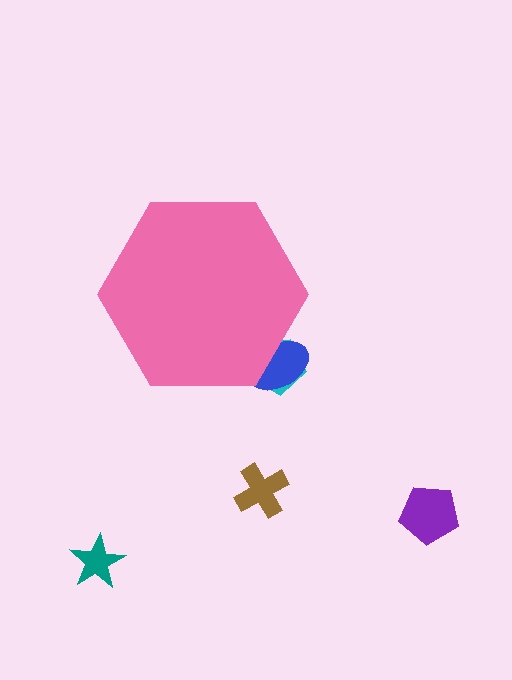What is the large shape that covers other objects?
A pink hexagon.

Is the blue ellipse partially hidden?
Yes, the blue ellipse is partially hidden behind the pink hexagon.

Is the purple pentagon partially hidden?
No, the purple pentagon is fully visible.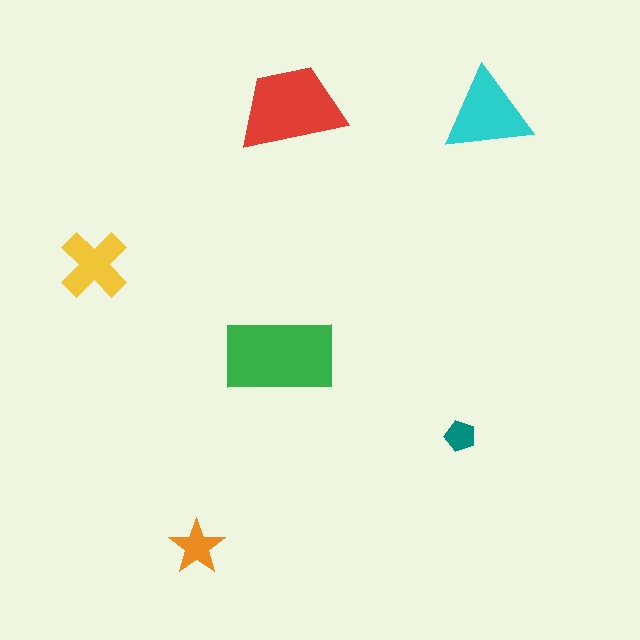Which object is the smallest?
The teal pentagon.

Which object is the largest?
The green rectangle.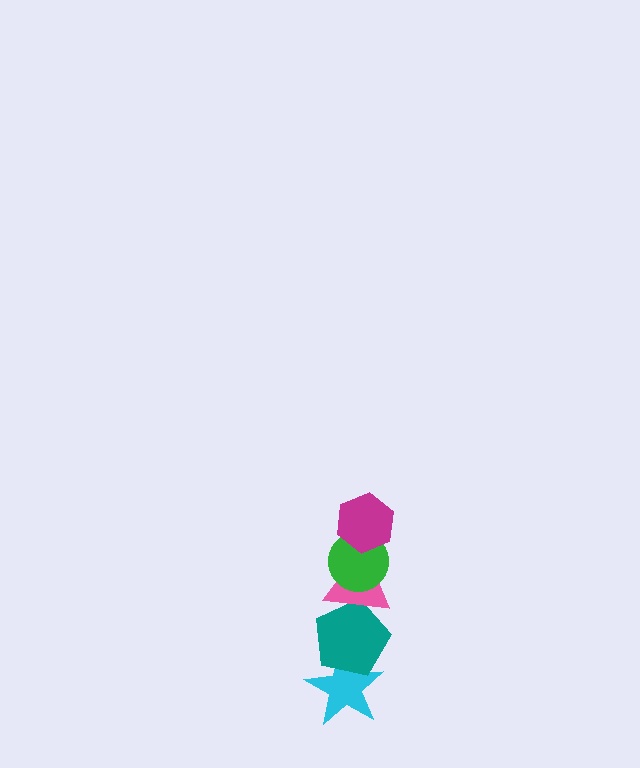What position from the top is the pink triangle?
The pink triangle is 3rd from the top.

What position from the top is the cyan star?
The cyan star is 5th from the top.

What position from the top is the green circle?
The green circle is 2nd from the top.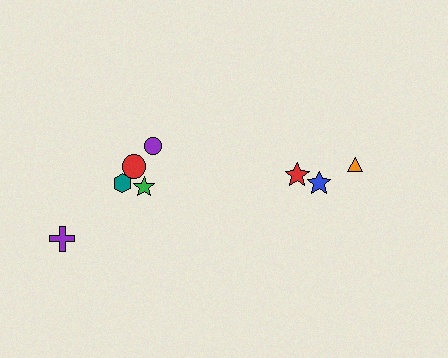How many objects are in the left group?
There are 5 objects.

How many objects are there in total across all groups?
There are 8 objects.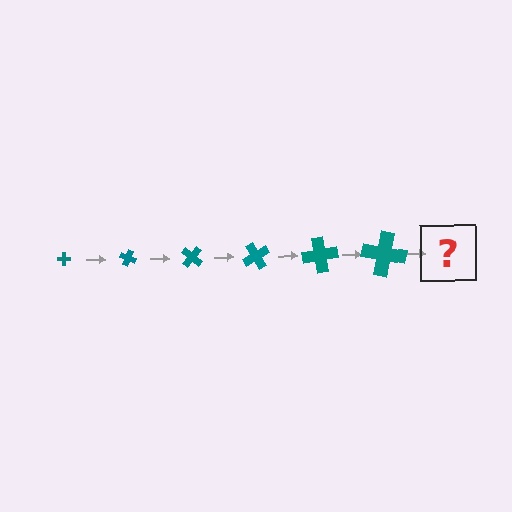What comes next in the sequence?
The next element should be a cross, larger than the previous one and rotated 120 degrees from the start.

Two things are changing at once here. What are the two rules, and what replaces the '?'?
The two rules are that the cross grows larger each step and it rotates 20 degrees each step. The '?' should be a cross, larger than the previous one and rotated 120 degrees from the start.